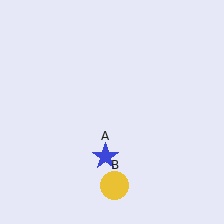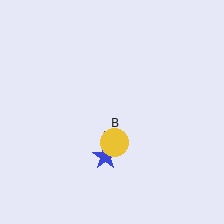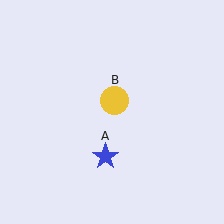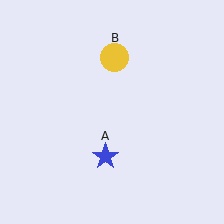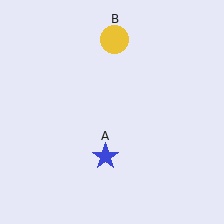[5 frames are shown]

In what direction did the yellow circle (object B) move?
The yellow circle (object B) moved up.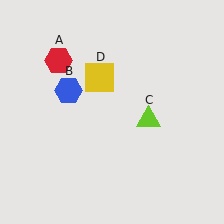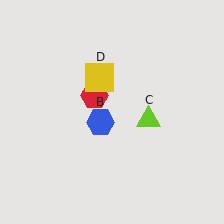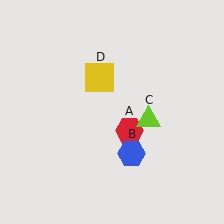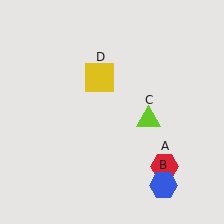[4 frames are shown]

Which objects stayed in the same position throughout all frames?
Lime triangle (object C) and yellow square (object D) remained stationary.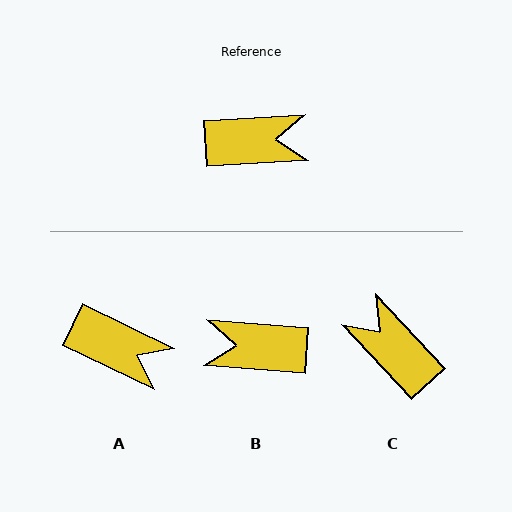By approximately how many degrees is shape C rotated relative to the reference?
Approximately 130 degrees counter-clockwise.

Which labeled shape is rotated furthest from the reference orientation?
B, about 173 degrees away.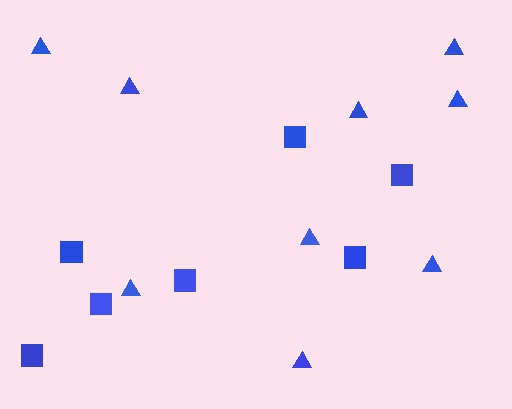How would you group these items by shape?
There are 2 groups: one group of triangles (9) and one group of squares (7).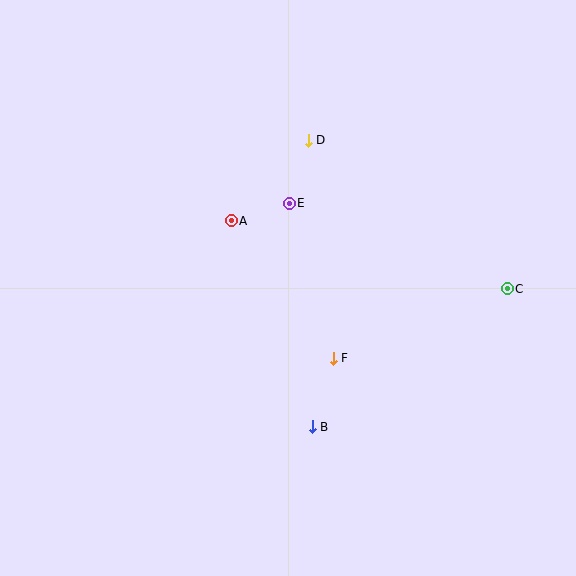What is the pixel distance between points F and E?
The distance between F and E is 161 pixels.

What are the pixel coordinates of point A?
Point A is at (231, 221).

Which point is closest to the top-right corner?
Point C is closest to the top-right corner.